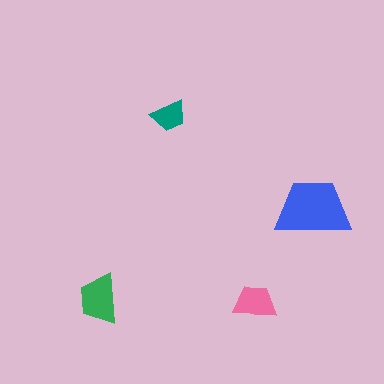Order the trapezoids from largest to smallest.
the blue one, the green one, the pink one, the teal one.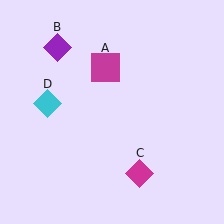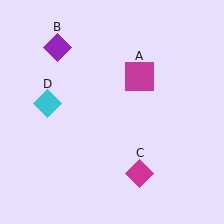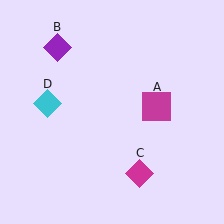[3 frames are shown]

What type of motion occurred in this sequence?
The magenta square (object A) rotated clockwise around the center of the scene.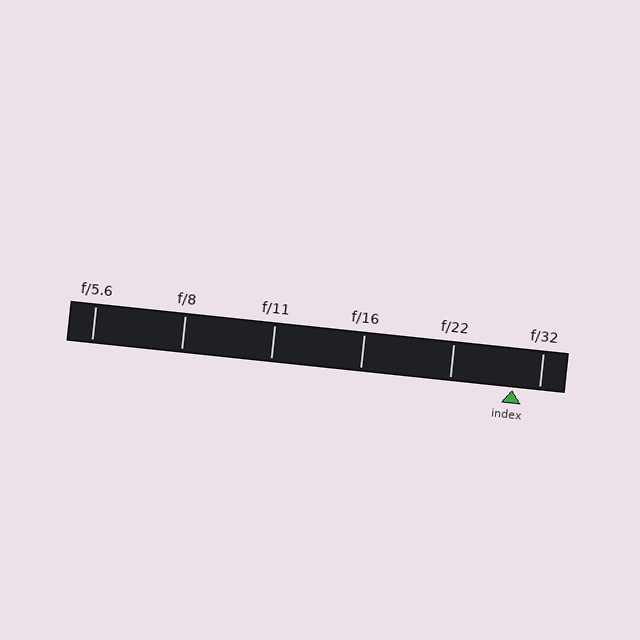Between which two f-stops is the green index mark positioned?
The index mark is between f/22 and f/32.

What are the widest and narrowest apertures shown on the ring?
The widest aperture shown is f/5.6 and the narrowest is f/32.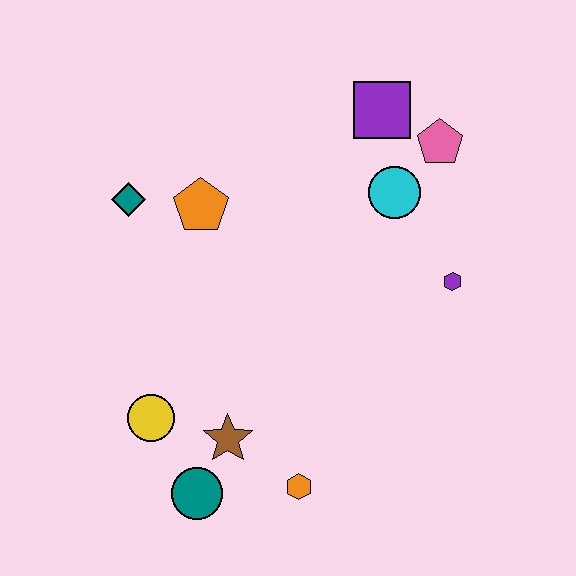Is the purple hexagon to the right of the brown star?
Yes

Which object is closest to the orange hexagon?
The brown star is closest to the orange hexagon.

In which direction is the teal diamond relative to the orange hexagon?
The teal diamond is above the orange hexagon.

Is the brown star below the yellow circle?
Yes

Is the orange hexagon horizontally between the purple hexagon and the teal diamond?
Yes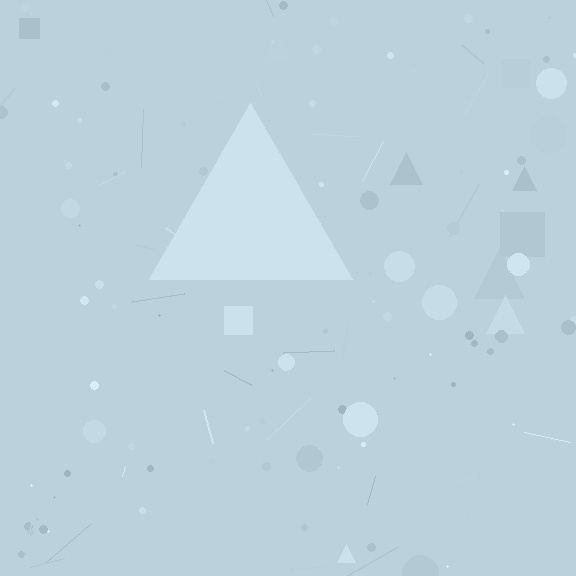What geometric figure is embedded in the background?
A triangle is embedded in the background.